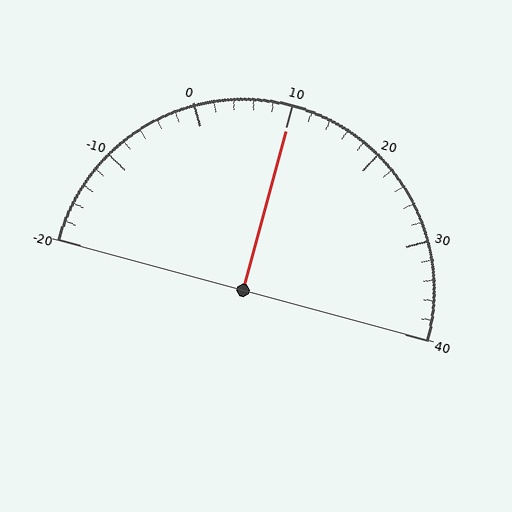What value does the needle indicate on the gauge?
The needle indicates approximately 10.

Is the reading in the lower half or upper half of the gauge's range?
The reading is in the upper half of the range (-20 to 40).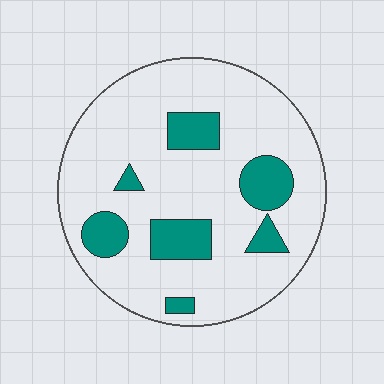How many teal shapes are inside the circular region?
7.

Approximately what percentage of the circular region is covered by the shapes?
Approximately 20%.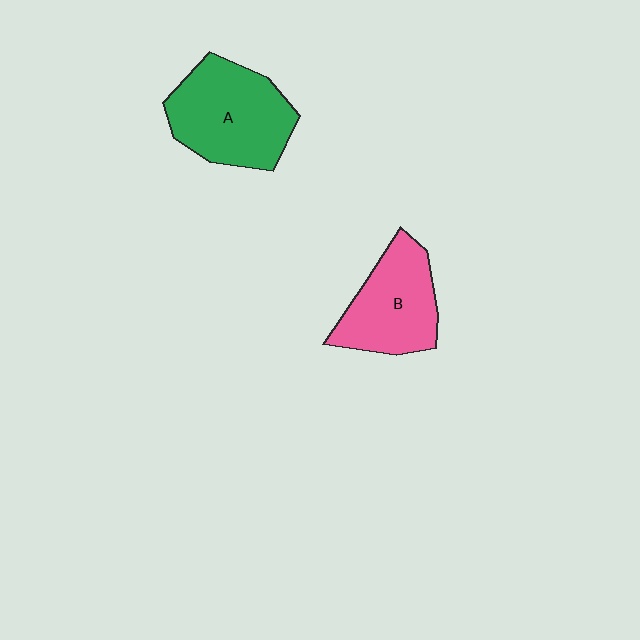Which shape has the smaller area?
Shape B (pink).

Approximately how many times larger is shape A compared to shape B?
Approximately 1.2 times.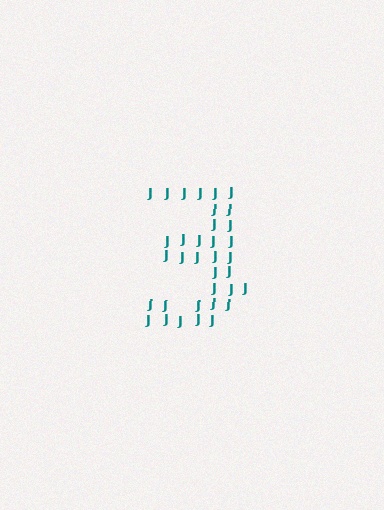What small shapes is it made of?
It is made of small letter J's.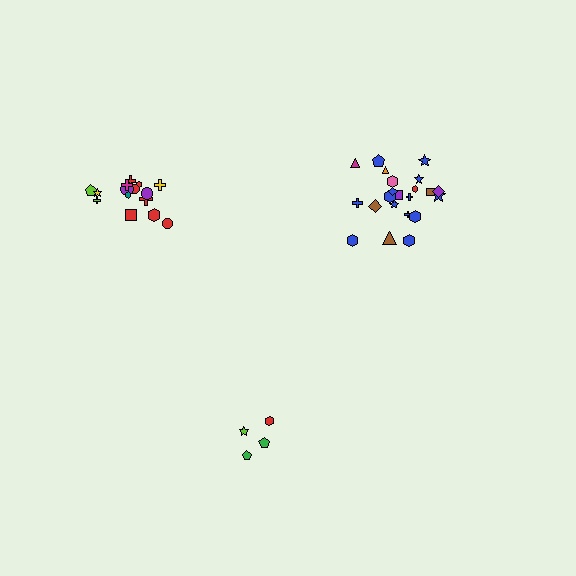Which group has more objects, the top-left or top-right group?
The top-right group.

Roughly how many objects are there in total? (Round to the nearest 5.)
Roughly 40 objects in total.